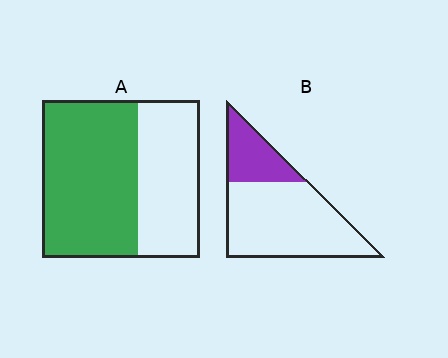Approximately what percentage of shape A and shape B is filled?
A is approximately 60% and B is approximately 25%.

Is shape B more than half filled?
No.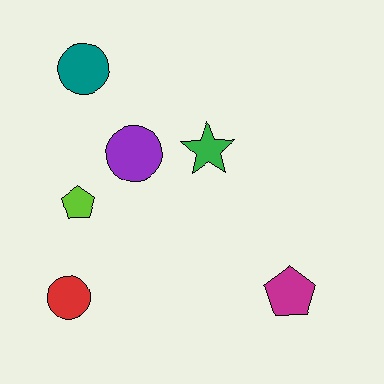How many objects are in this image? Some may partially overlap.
There are 6 objects.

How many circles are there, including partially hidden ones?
There are 3 circles.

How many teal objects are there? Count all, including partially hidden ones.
There is 1 teal object.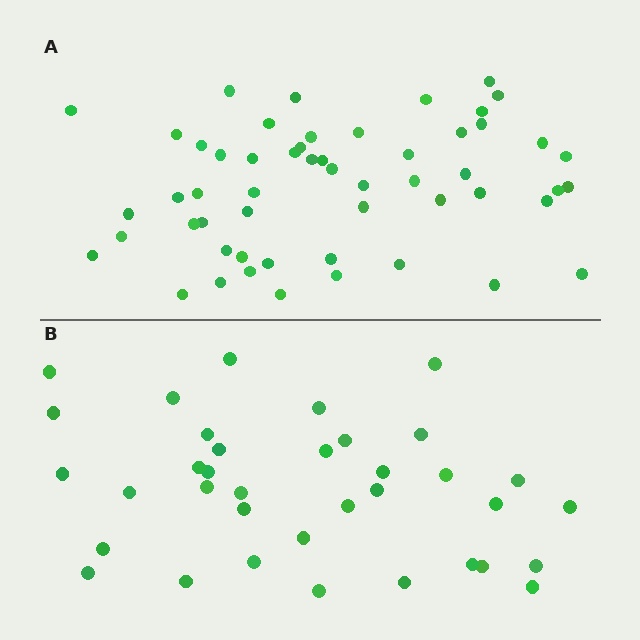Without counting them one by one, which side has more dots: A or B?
Region A (the top region) has more dots.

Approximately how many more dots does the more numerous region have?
Region A has approximately 20 more dots than region B.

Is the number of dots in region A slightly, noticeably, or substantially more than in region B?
Region A has substantially more. The ratio is roughly 1.5 to 1.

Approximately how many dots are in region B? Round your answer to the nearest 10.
About 40 dots. (The exact count is 36, which rounds to 40.)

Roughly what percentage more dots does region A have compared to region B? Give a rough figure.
About 50% more.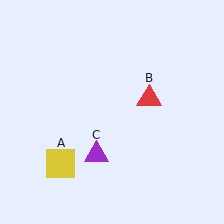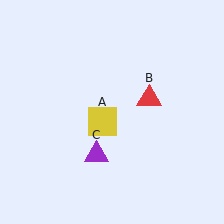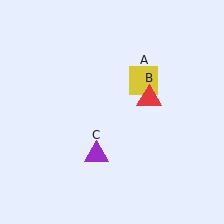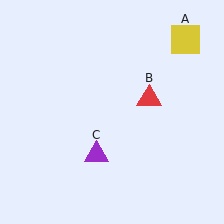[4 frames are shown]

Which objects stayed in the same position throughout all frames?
Red triangle (object B) and purple triangle (object C) remained stationary.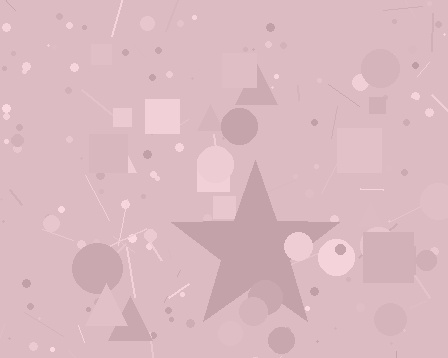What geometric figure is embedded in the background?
A star is embedded in the background.